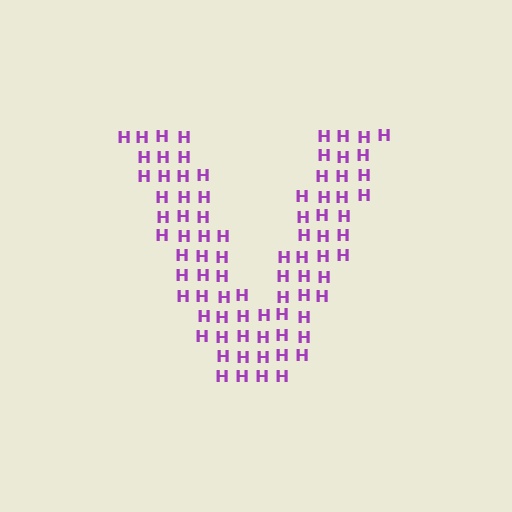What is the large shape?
The large shape is the letter V.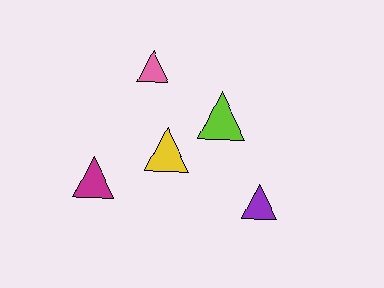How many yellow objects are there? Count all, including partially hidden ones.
There is 1 yellow object.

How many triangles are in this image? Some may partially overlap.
There are 5 triangles.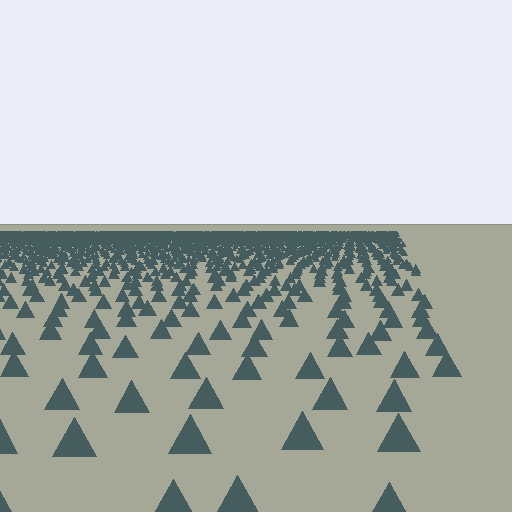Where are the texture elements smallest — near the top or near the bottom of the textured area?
Near the top.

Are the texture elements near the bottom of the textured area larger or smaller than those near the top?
Larger. Near the bottom, elements are closer to the viewer and appear at a bigger on-screen size.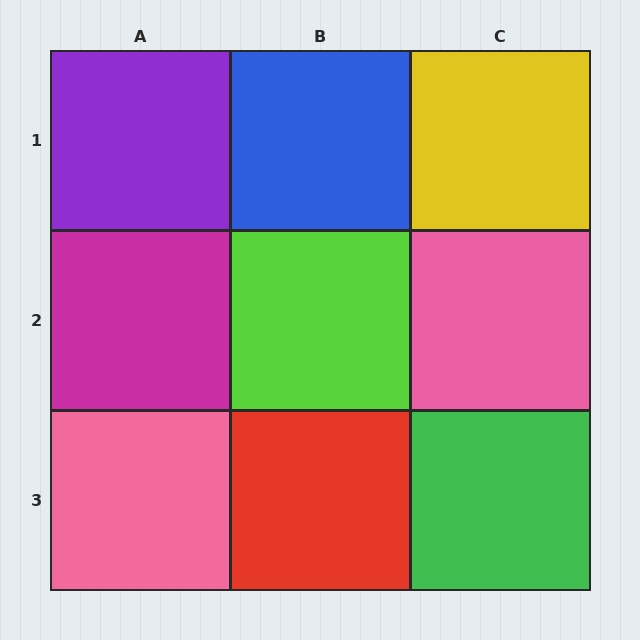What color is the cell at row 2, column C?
Pink.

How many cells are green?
1 cell is green.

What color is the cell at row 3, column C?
Green.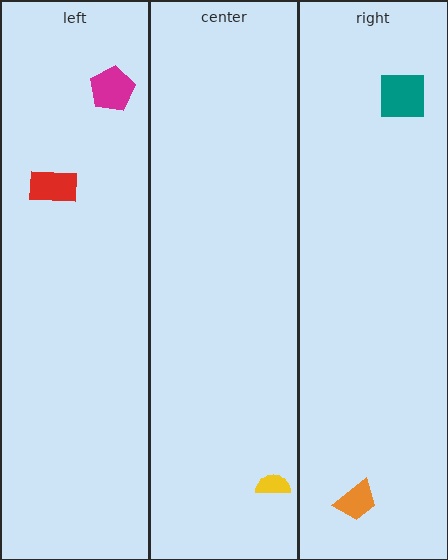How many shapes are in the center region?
1.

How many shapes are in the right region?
2.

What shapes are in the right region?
The orange trapezoid, the teal square.